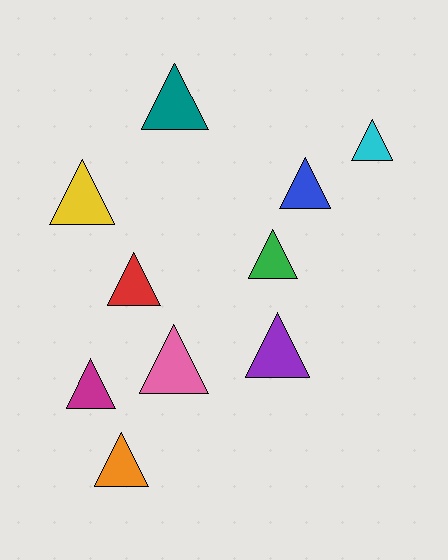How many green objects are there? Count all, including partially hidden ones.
There is 1 green object.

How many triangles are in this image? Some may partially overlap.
There are 10 triangles.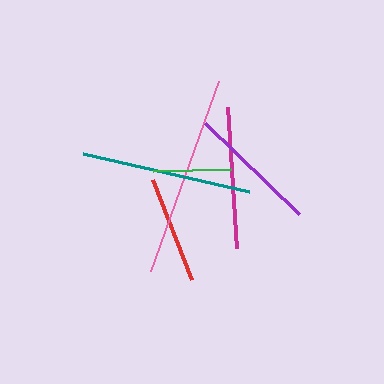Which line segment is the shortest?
The green line is the shortest at approximately 78 pixels.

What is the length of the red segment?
The red segment is approximately 108 pixels long.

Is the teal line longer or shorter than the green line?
The teal line is longer than the green line.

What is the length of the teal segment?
The teal segment is approximately 170 pixels long.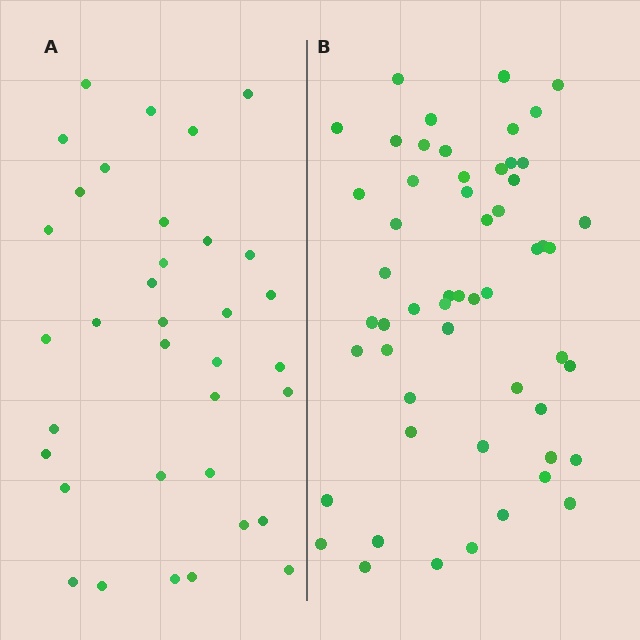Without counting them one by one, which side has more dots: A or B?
Region B (the right region) has more dots.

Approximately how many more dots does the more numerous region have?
Region B has approximately 20 more dots than region A.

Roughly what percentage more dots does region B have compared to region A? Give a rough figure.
About 55% more.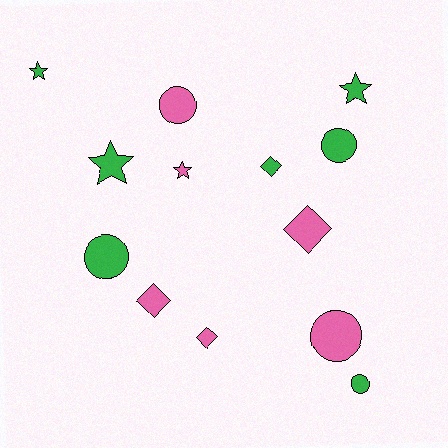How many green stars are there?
There are 3 green stars.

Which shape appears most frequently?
Circle, with 5 objects.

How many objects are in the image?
There are 13 objects.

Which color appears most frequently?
Green, with 7 objects.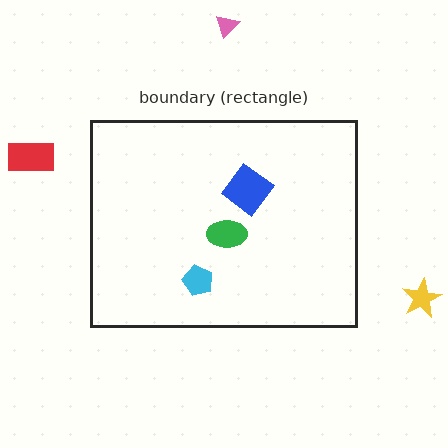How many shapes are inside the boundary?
3 inside, 3 outside.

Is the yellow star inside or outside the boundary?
Outside.